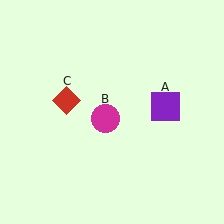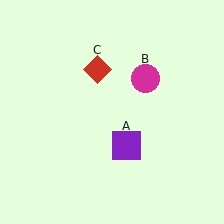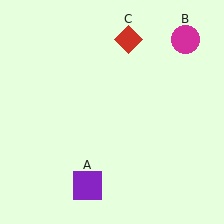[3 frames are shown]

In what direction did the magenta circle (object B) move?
The magenta circle (object B) moved up and to the right.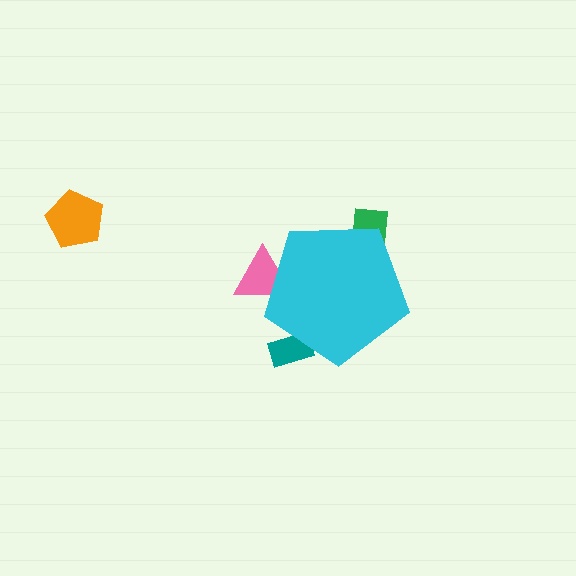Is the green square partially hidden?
Yes, the green square is partially hidden behind the cyan pentagon.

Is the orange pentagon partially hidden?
No, the orange pentagon is fully visible.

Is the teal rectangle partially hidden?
Yes, the teal rectangle is partially hidden behind the cyan pentagon.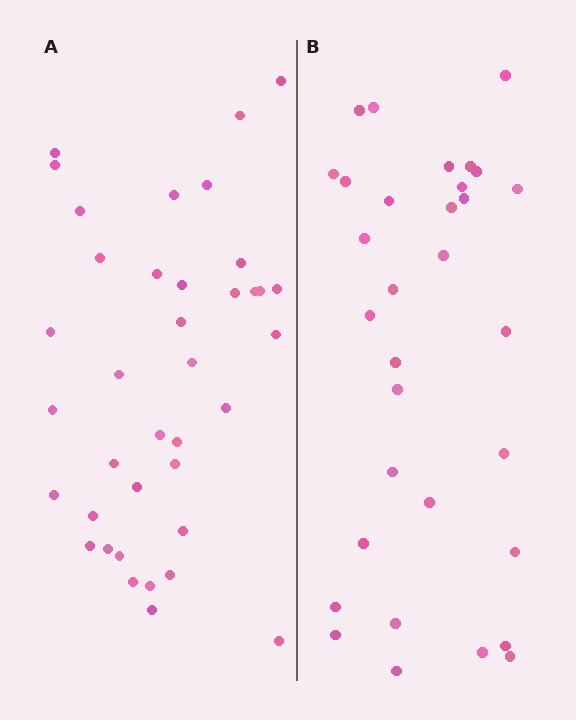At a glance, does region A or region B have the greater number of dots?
Region A (the left region) has more dots.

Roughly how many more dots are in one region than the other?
Region A has about 6 more dots than region B.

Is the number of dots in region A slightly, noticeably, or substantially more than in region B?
Region A has only slightly more — the two regions are fairly close. The ratio is roughly 1.2 to 1.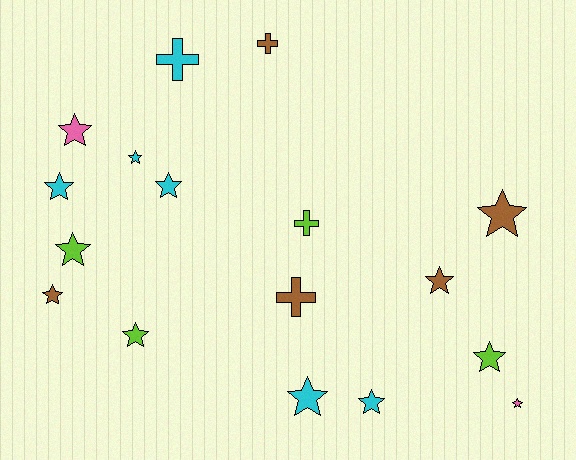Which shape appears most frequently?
Star, with 13 objects.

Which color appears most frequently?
Cyan, with 6 objects.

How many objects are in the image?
There are 17 objects.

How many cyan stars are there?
There are 5 cyan stars.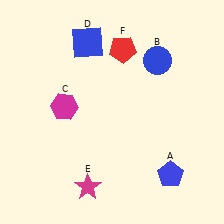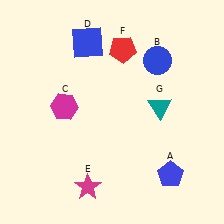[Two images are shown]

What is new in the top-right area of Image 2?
A teal triangle (G) was added in the top-right area of Image 2.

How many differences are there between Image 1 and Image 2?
There is 1 difference between the two images.